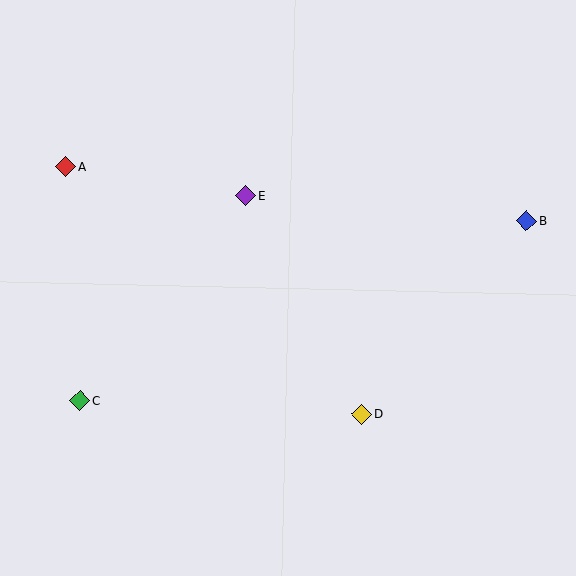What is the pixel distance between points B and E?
The distance between B and E is 281 pixels.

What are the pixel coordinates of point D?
Point D is at (362, 414).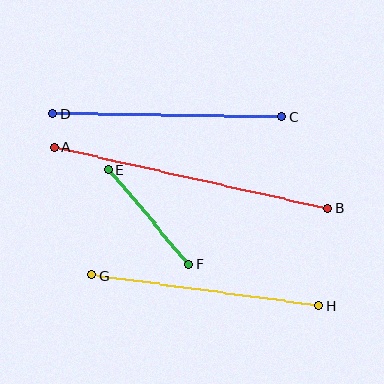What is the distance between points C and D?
The distance is approximately 229 pixels.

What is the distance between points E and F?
The distance is approximately 124 pixels.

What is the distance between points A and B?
The distance is approximately 280 pixels.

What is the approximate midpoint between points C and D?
The midpoint is at approximately (167, 115) pixels.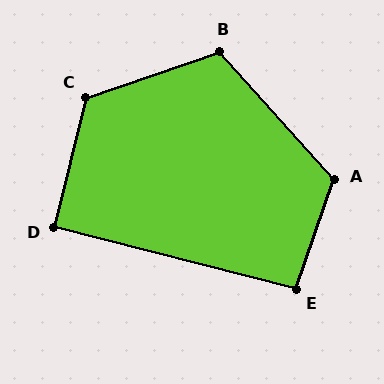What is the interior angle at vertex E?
Approximately 95 degrees (approximately right).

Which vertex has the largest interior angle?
C, at approximately 122 degrees.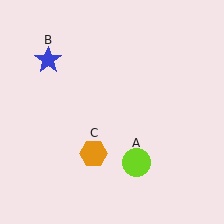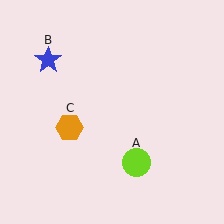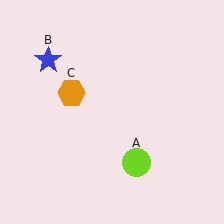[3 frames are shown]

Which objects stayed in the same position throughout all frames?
Lime circle (object A) and blue star (object B) remained stationary.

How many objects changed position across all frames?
1 object changed position: orange hexagon (object C).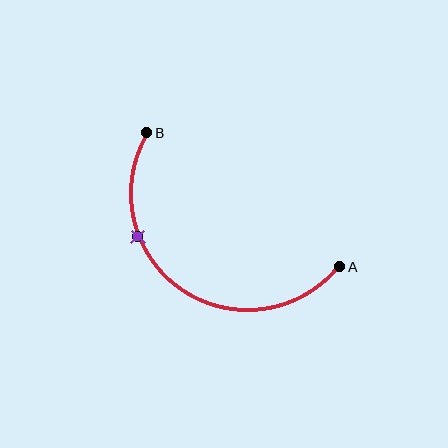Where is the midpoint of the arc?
The arc midpoint is the point on the curve farthest from the straight line joining A and B. It sits below and to the left of that line.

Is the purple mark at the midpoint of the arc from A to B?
No. The purple mark lies on the arc but is closer to endpoint B. The arc midpoint would be at the point on the curve equidistant along the arc from both A and B.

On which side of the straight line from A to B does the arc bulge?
The arc bulges below and to the left of the straight line connecting A and B.